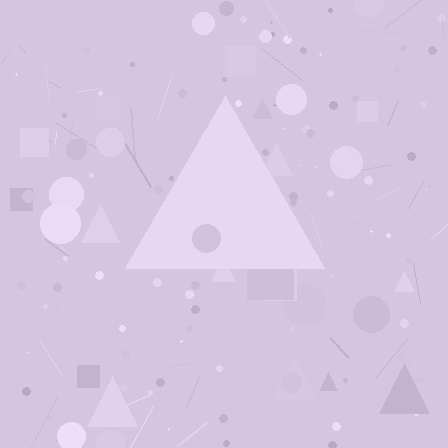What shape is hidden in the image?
A triangle is hidden in the image.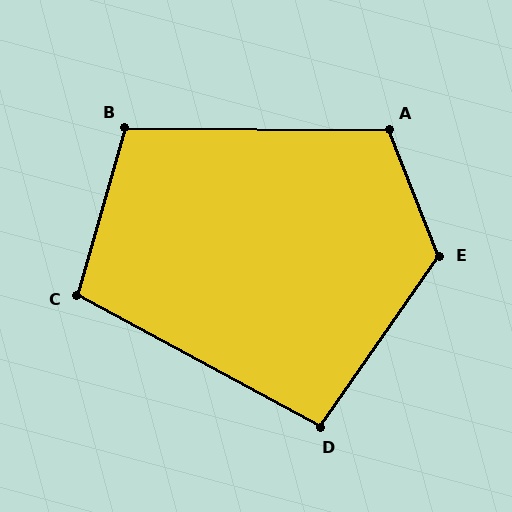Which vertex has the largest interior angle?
E, at approximately 124 degrees.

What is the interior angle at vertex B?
Approximately 106 degrees (obtuse).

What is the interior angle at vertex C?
Approximately 103 degrees (obtuse).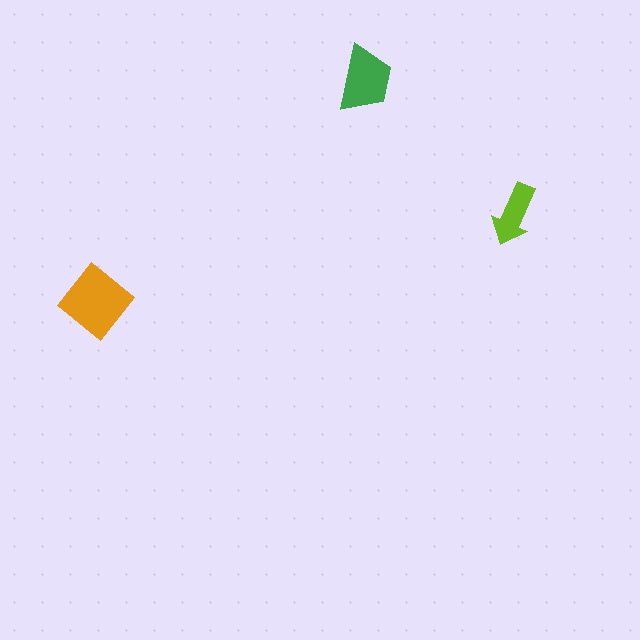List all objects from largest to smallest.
The orange diamond, the green trapezoid, the lime arrow.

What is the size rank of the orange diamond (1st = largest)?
1st.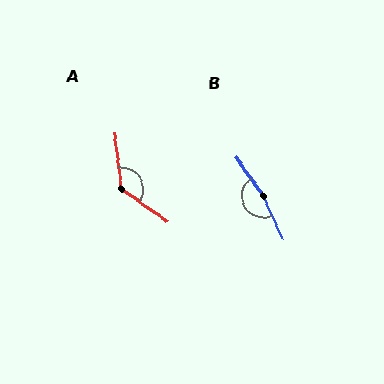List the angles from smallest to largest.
A (133°), B (169°).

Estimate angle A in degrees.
Approximately 133 degrees.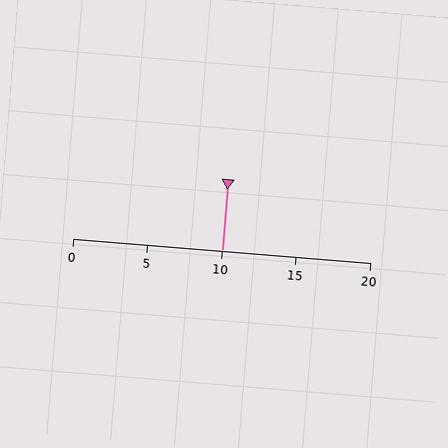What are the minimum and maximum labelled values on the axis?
The axis runs from 0 to 20.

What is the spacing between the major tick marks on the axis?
The major ticks are spaced 5 apart.